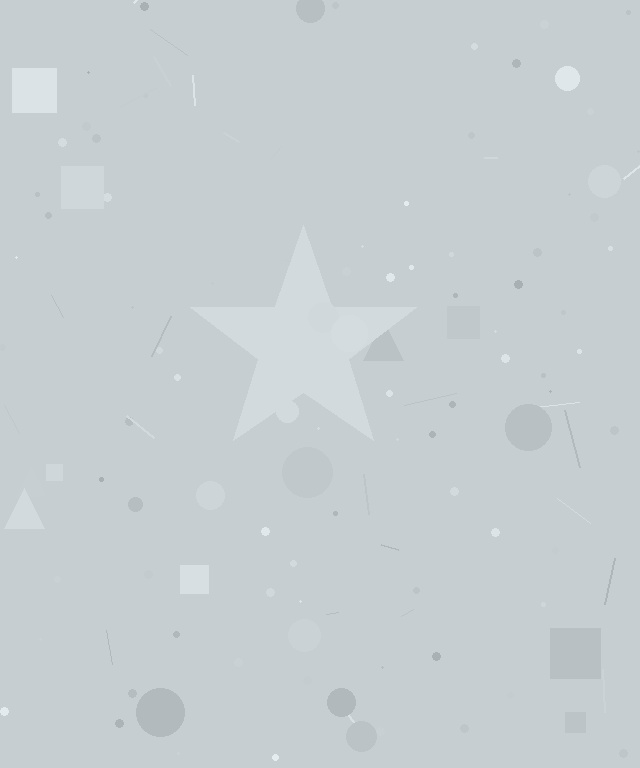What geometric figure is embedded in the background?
A star is embedded in the background.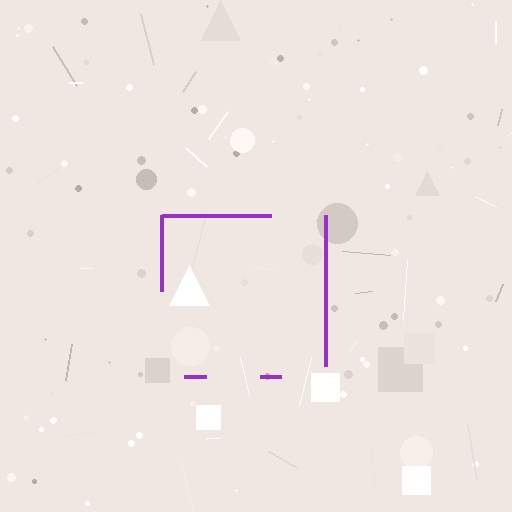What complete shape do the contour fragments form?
The contour fragments form a square.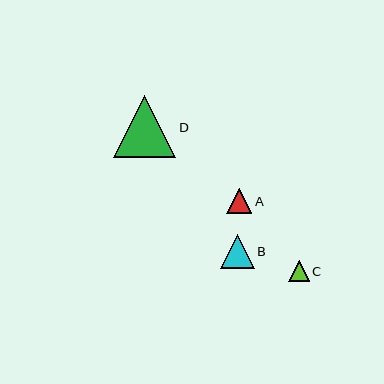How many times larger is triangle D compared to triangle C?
Triangle D is approximately 3.0 times the size of triangle C.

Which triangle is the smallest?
Triangle C is the smallest with a size of approximately 21 pixels.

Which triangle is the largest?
Triangle D is the largest with a size of approximately 62 pixels.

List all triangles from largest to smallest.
From largest to smallest: D, B, A, C.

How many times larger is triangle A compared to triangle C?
Triangle A is approximately 1.2 times the size of triangle C.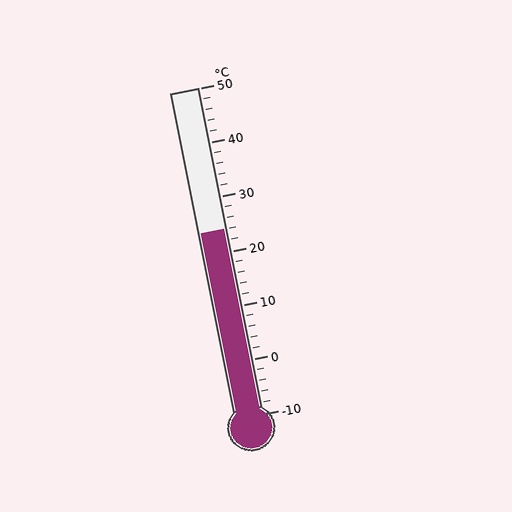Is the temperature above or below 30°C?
The temperature is below 30°C.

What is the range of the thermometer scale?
The thermometer scale ranges from -10°C to 50°C.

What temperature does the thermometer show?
The thermometer shows approximately 24°C.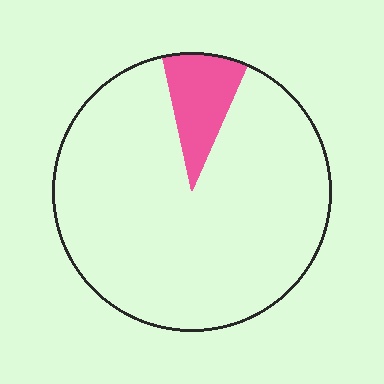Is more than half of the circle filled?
No.